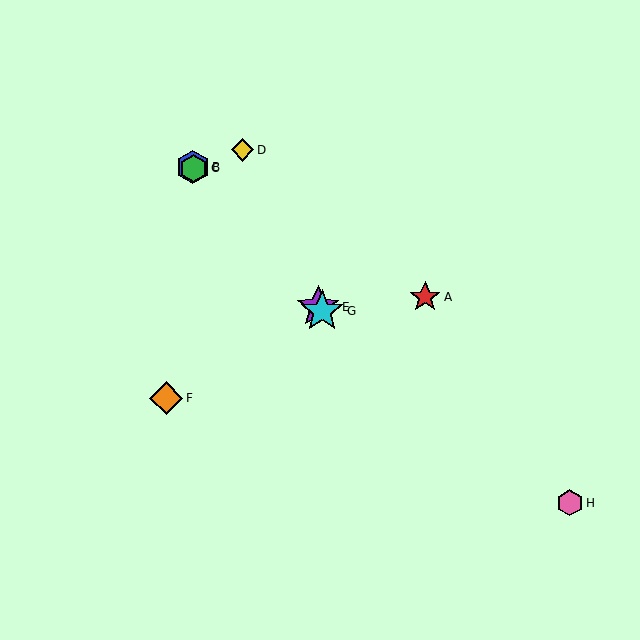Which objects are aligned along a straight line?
Objects B, C, E, G are aligned along a straight line.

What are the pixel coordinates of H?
Object H is at (570, 503).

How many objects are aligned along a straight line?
4 objects (B, C, E, G) are aligned along a straight line.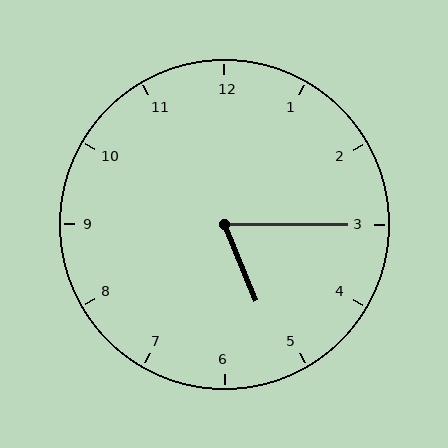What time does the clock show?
5:15.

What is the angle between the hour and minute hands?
Approximately 68 degrees.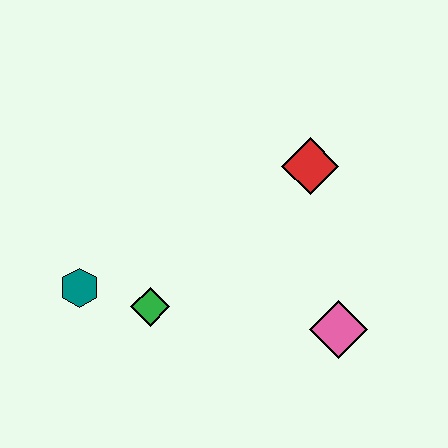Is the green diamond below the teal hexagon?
Yes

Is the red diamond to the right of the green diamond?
Yes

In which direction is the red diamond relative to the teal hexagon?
The red diamond is to the right of the teal hexagon.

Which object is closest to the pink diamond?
The red diamond is closest to the pink diamond.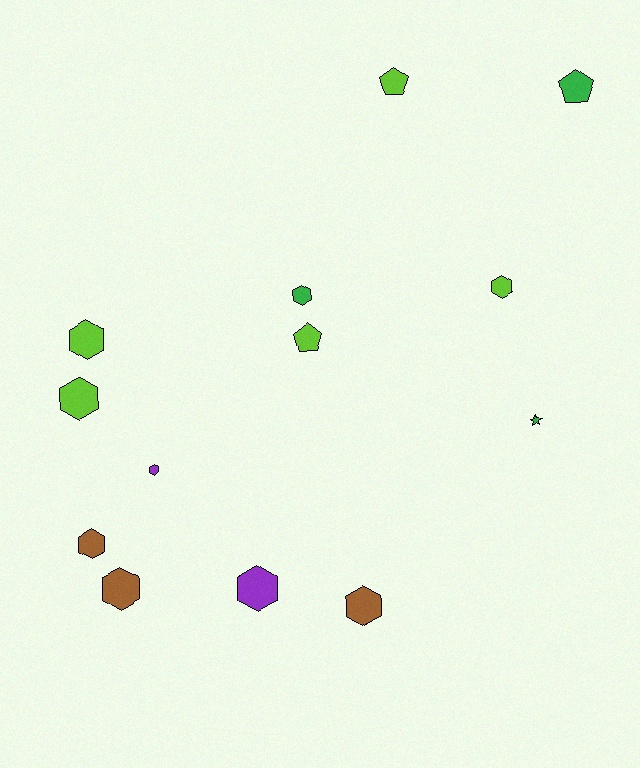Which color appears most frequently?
Lime, with 5 objects.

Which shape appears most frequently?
Hexagon, with 9 objects.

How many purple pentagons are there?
There are no purple pentagons.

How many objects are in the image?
There are 13 objects.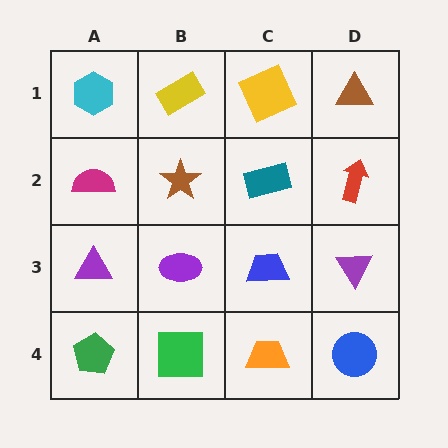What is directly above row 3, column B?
A brown star.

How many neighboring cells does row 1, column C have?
3.